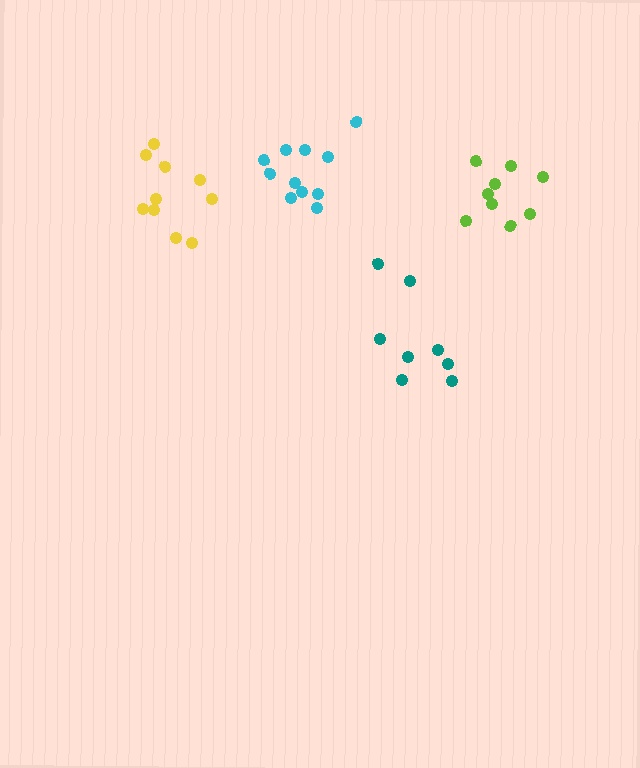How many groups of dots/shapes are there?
There are 4 groups.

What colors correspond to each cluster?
The clusters are colored: yellow, teal, cyan, lime.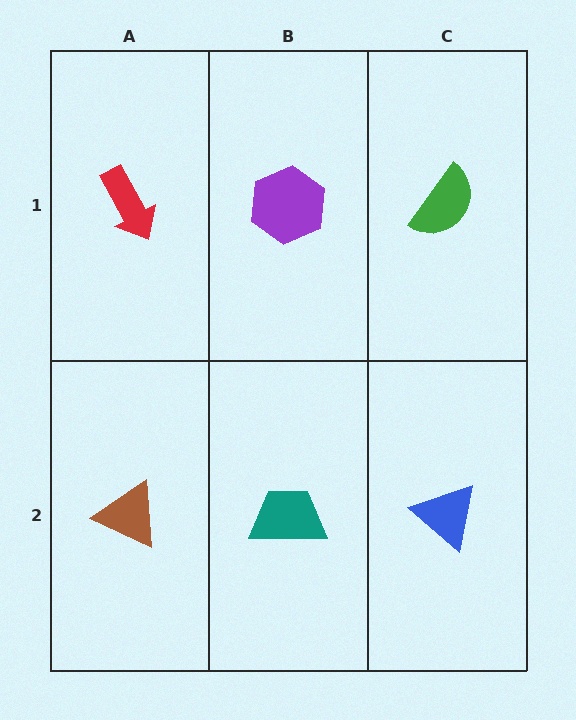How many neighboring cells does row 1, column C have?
2.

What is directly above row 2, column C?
A green semicircle.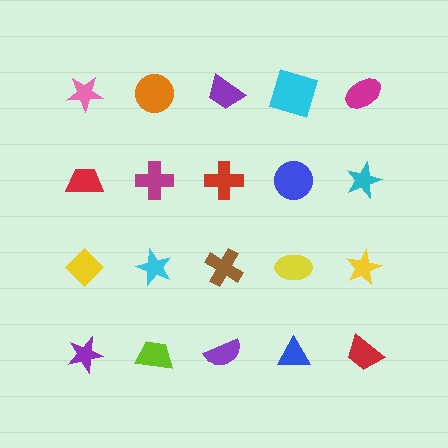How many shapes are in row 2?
5 shapes.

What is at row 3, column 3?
A brown cross.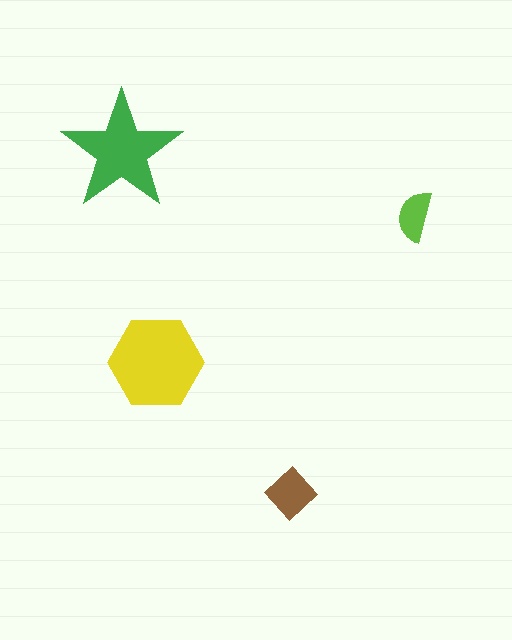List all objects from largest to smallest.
The yellow hexagon, the green star, the brown diamond, the lime semicircle.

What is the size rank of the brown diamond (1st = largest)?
3rd.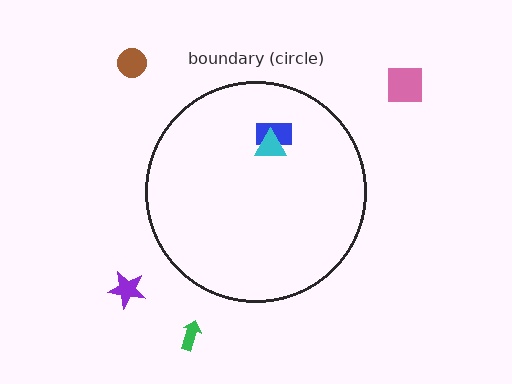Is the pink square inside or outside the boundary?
Outside.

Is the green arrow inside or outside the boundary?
Outside.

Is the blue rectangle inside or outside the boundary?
Inside.